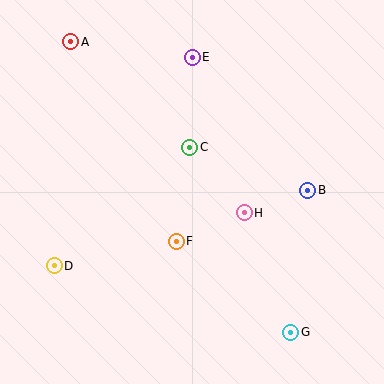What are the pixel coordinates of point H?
Point H is at (244, 213).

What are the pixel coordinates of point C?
Point C is at (190, 147).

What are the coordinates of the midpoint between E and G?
The midpoint between E and G is at (242, 195).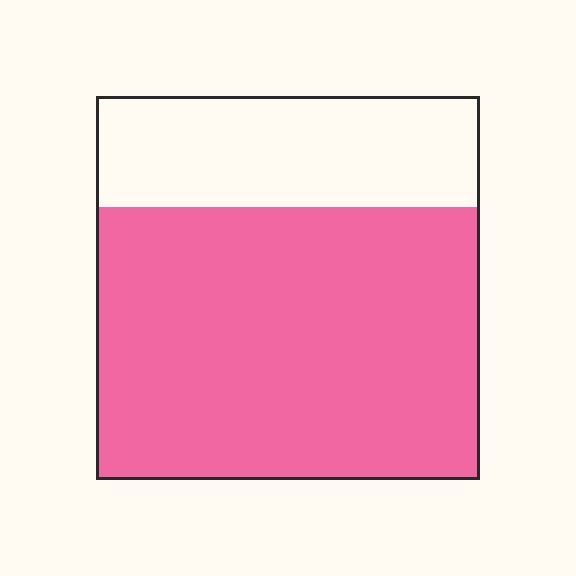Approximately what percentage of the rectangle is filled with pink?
Approximately 70%.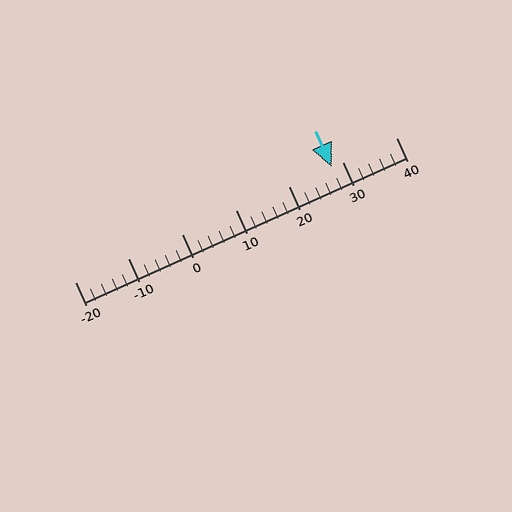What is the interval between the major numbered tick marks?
The major tick marks are spaced 10 units apart.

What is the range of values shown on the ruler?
The ruler shows values from -20 to 40.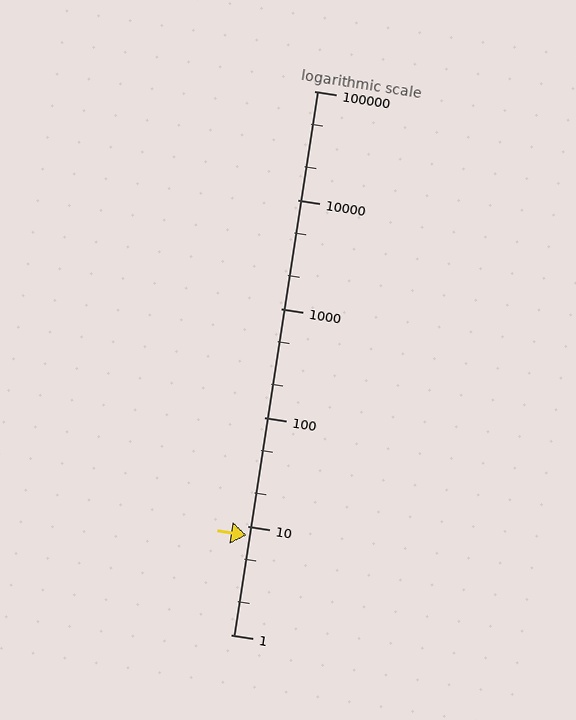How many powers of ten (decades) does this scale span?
The scale spans 5 decades, from 1 to 100000.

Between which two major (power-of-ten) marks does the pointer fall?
The pointer is between 1 and 10.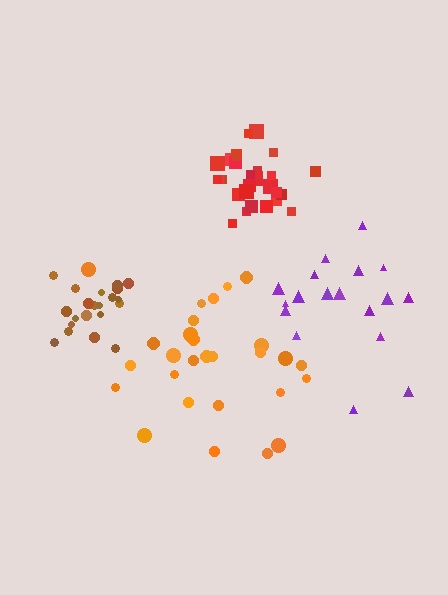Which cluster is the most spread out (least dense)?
Orange.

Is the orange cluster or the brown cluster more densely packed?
Brown.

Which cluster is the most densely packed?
Brown.